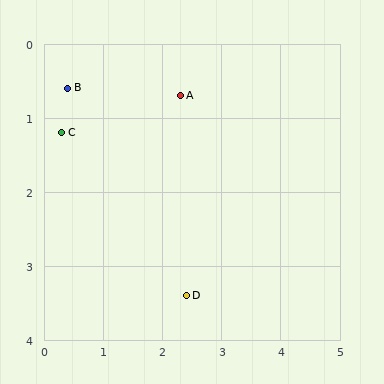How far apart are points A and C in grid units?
Points A and C are about 2.1 grid units apart.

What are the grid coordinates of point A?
Point A is at approximately (2.3, 0.7).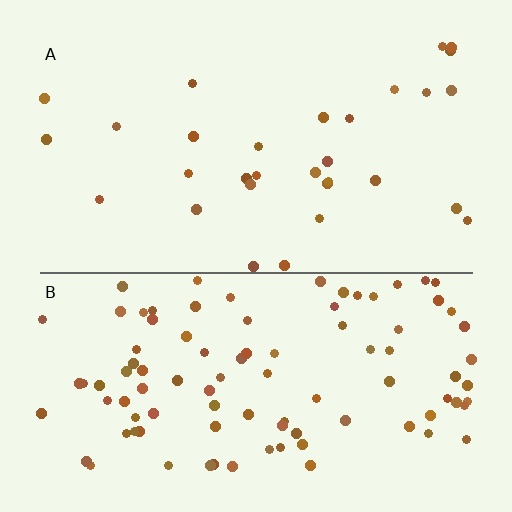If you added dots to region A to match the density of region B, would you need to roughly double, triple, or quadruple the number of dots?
Approximately triple.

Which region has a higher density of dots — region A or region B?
B (the bottom).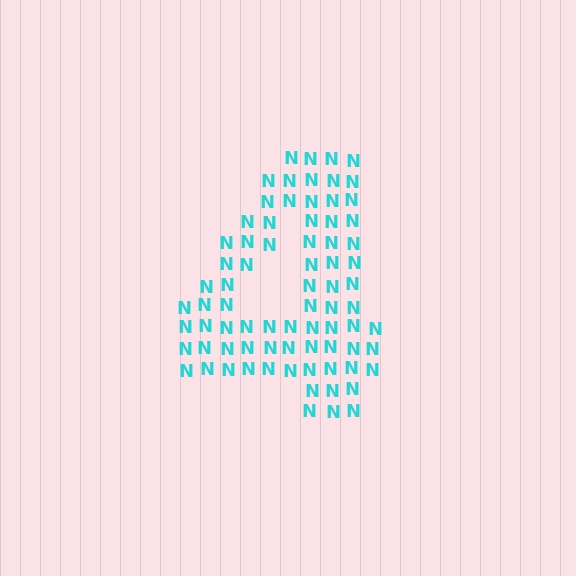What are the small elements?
The small elements are letter N's.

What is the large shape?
The large shape is the digit 4.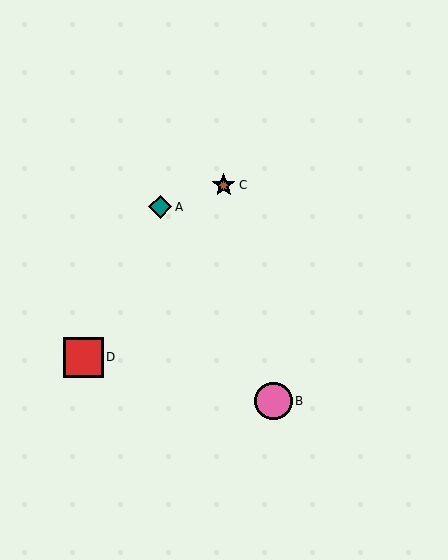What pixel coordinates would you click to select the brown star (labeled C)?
Click at (224, 185) to select the brown star C.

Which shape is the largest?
The red square (labeled D) is the largest.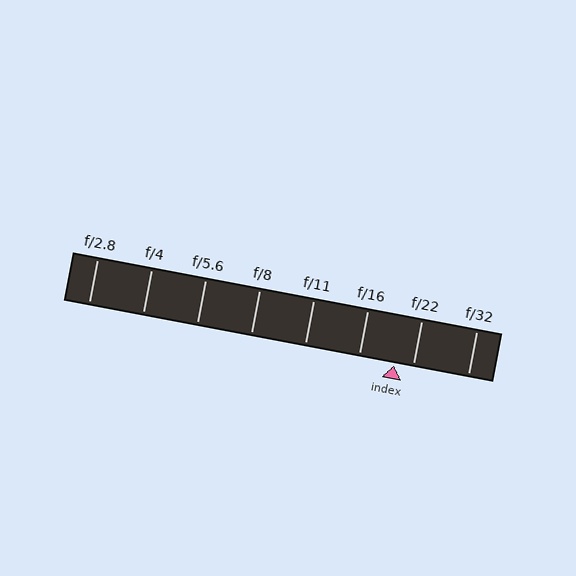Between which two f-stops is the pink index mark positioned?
The index mark is between f/16 and f/22.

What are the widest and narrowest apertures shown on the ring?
The widest aperture shown is f/2.8 and the narrowest is f/32.